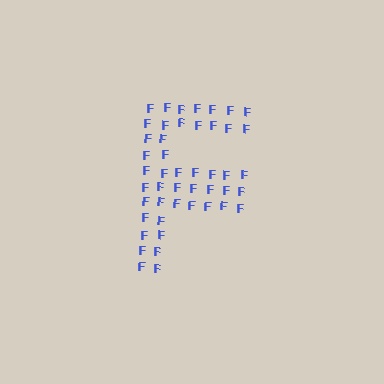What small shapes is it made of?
It is made of small letter F's.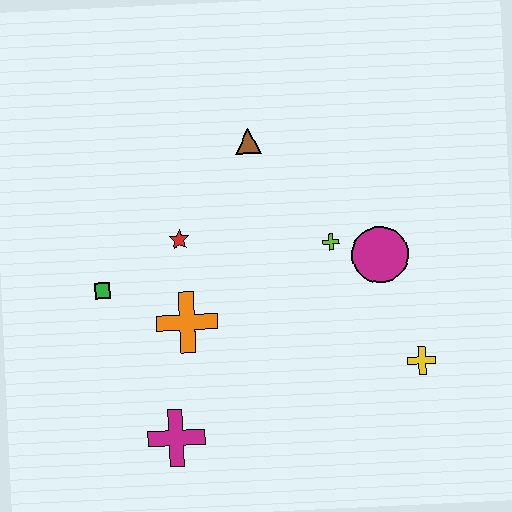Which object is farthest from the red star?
The yellow cross is farthest from the red star.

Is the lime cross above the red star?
No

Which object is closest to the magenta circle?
The lime cross is closest to the magenta circle.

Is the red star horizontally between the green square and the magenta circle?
Yes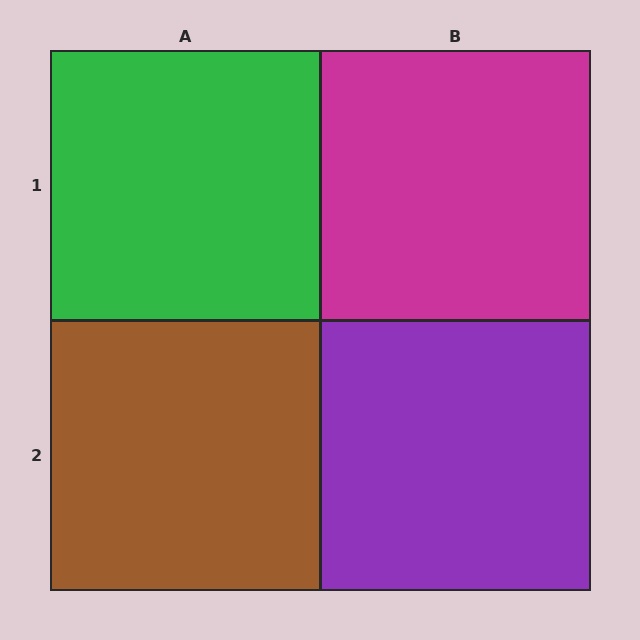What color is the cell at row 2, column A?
Brown.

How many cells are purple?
1 cell is purple.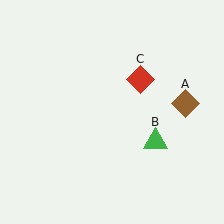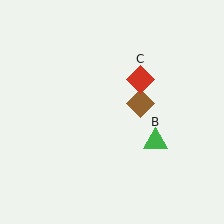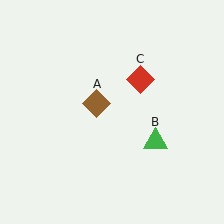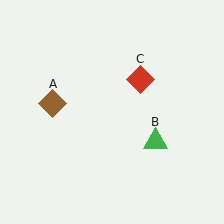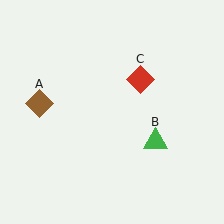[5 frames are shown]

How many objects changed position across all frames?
1 object changed position: brown diamond (object A).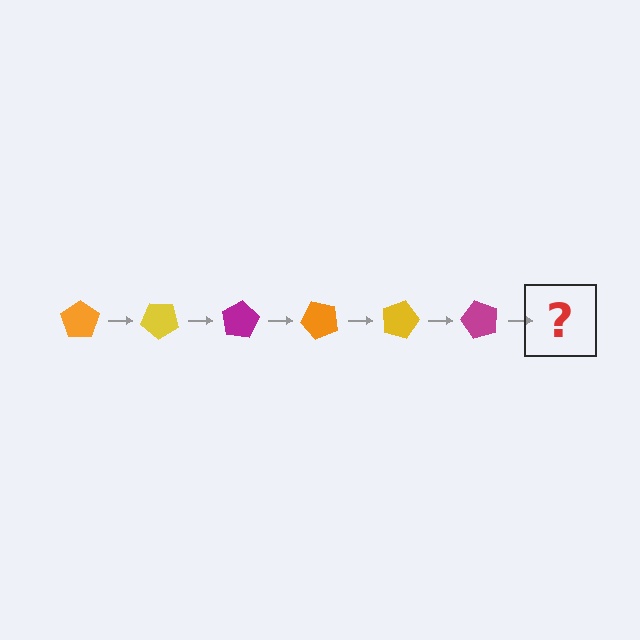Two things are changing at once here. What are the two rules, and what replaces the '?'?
The two rules are that it rotates 40 degrees each step and the color cycles through orange, yellow, and magenta. The '?' should be an orange pentagon, rotated 240 degrees from the start.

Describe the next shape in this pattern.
It should be an orange pentagon, rotated 240 degrees from the start.